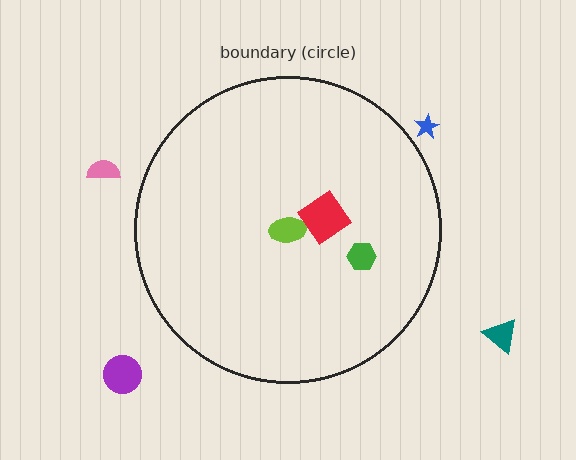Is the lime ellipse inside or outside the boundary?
Inside.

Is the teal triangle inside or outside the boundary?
Outside.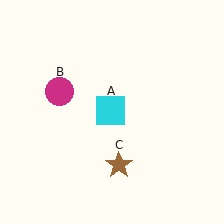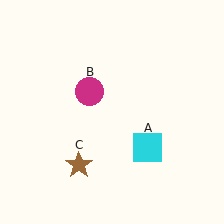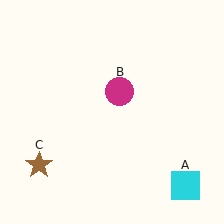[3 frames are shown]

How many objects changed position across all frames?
3 objects changed position: cyan square (object A), magenta circle (object B), brown star (object C).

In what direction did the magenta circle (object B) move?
The magenta circle (object B) moved right.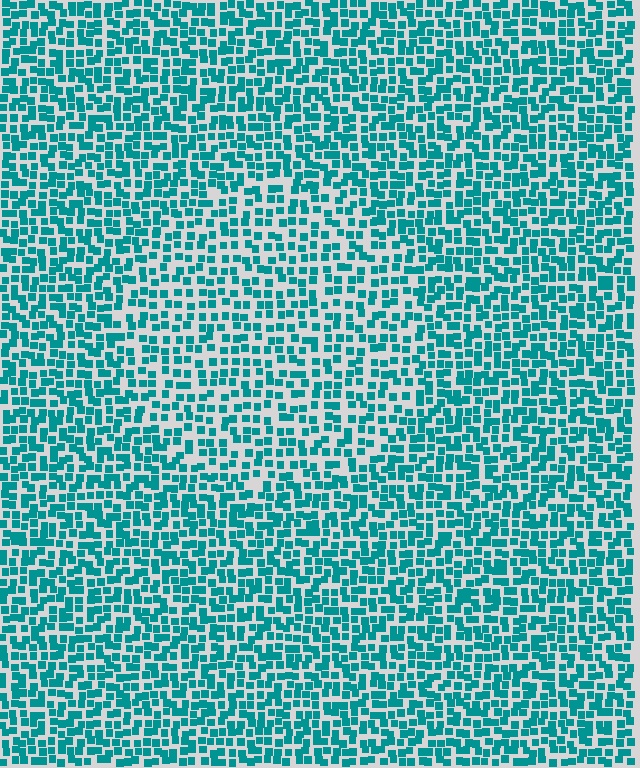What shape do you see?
I see a circle.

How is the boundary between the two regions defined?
The boundary is defined by a change in element density (approximately 1.5x ratio). All elements are the same color, size, and shape.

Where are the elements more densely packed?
The elements are more densely packed outside the circle boundary.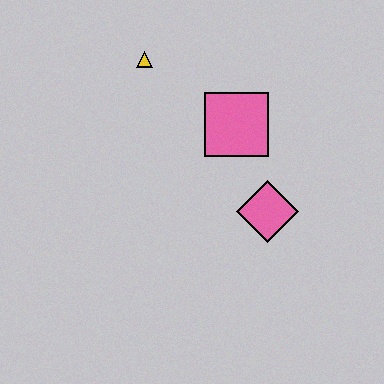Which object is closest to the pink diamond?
The pink square is closest to the pink diamond.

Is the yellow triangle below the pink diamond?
No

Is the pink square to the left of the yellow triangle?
No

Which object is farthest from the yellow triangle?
The pink diamond is farthest from the yellow triangle.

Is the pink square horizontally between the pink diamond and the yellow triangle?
Yes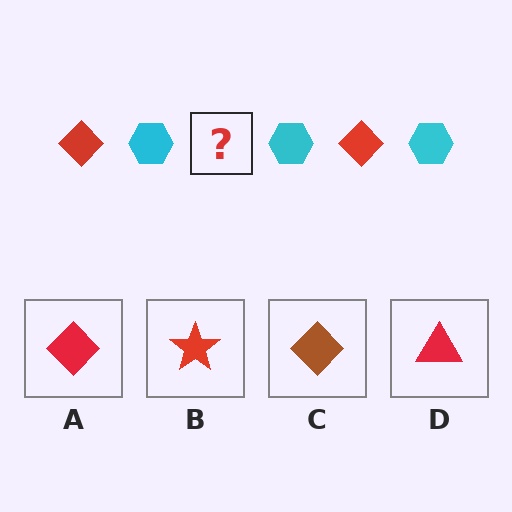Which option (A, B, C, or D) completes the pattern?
A.